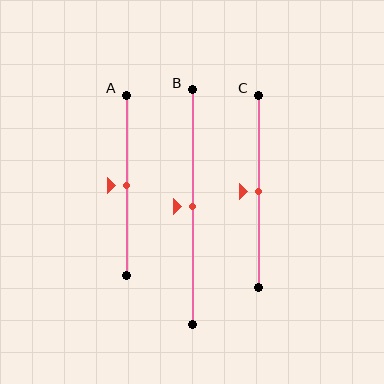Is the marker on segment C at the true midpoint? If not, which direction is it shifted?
Yes, the marker on segment C is at the true midpoint.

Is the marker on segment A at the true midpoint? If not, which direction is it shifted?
Yes, the marker on segment A is at the true midpoint.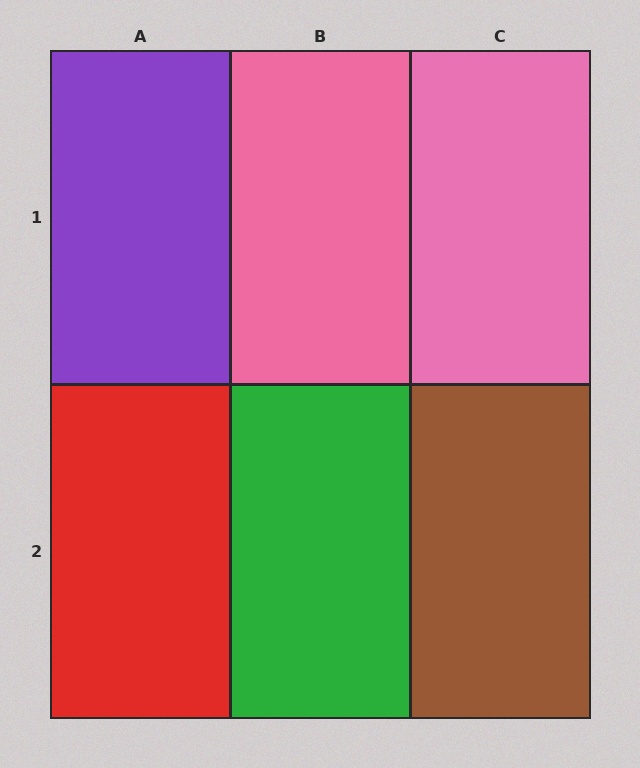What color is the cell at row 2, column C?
Brown.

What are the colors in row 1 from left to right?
Purple, pink, pink.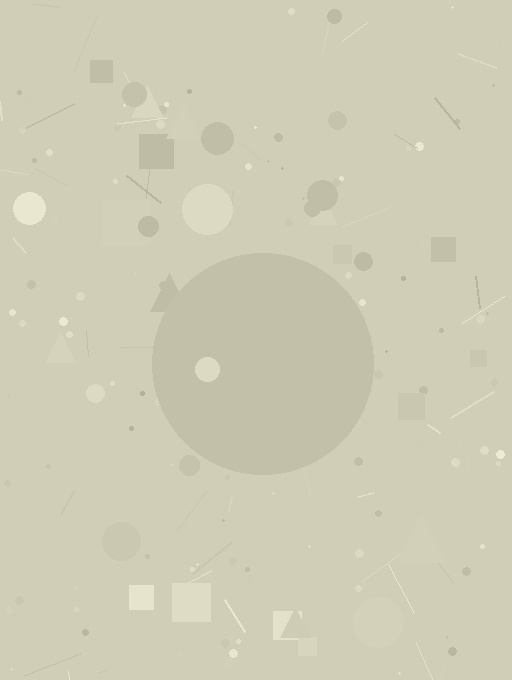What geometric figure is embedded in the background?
A circle is embedded in the background.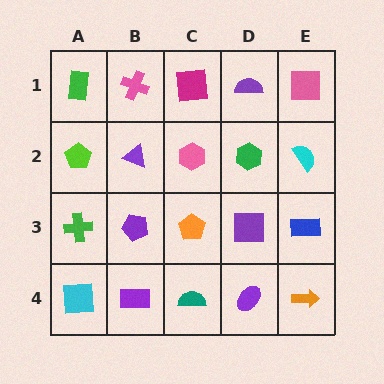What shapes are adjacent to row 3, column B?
A purple triangle (row 2, column B), a purple rectangle (row 4, column B), a green cross (row 3, column A), an orange pentagon (row 3, column C).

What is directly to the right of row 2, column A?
A purple triangle.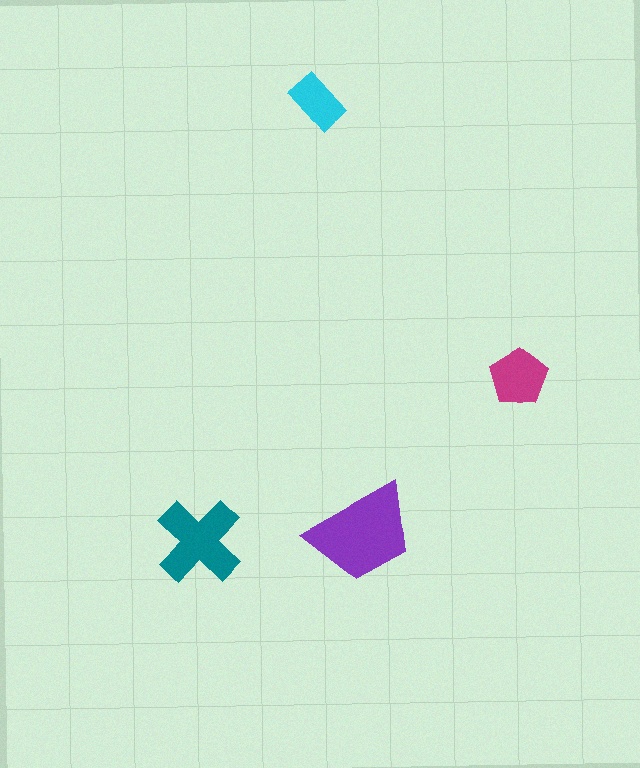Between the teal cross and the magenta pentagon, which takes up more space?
The teal cross.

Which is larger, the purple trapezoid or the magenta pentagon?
The purple trapezoid.